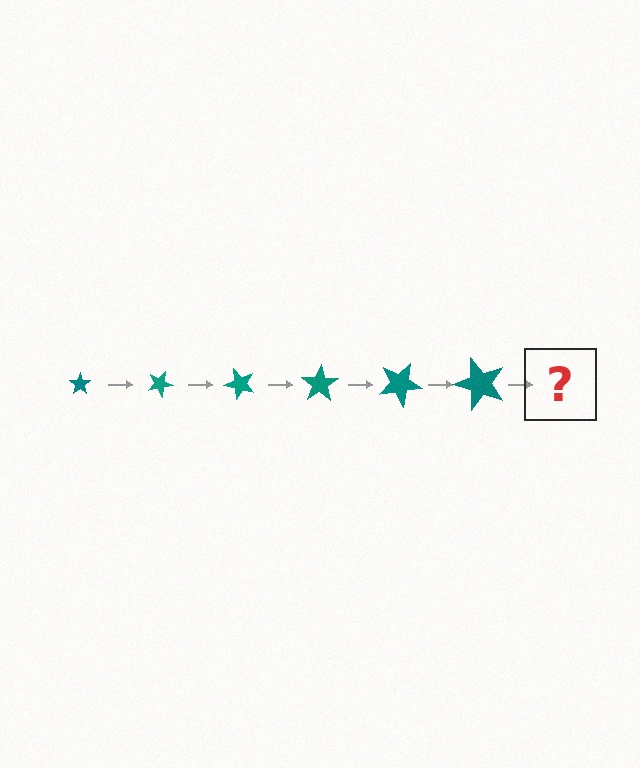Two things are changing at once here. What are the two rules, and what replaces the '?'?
The two rules are that the star grows larger each step and it rotates 25 degrees each step. The '?' should be a star, larger than the previous one and rotated 150 degrees from the start.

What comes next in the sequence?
The next element should be a star, larger than the previous one and rotated 150 degrees from the start.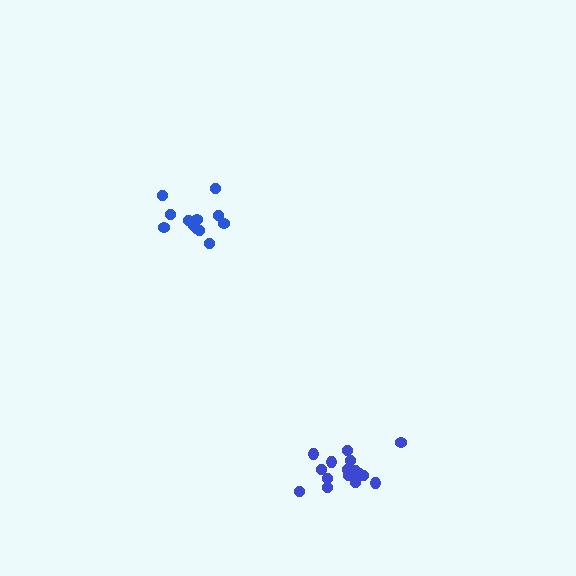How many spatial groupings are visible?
There are 2 spatial groupings.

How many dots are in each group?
Group 1: 17 dots, Group 2: 12 dots (29 total).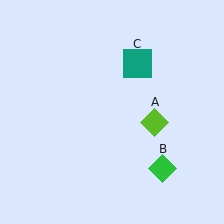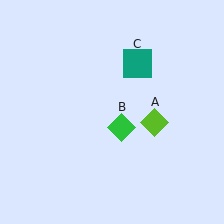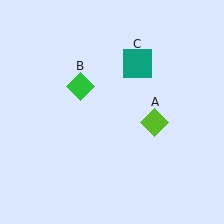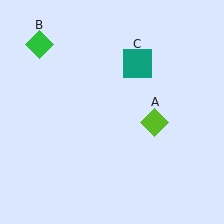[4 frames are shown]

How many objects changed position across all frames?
1 object changed position: green diamond (object B).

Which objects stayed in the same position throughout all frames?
Lime diamond (object A) and teal square (object C) remained stationary.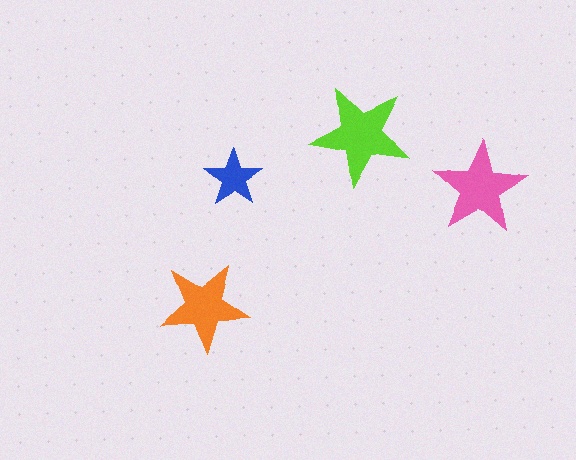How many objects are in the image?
There are 4 objects in the image.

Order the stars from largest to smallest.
the lime one, the pink one, the orange one, the blue one.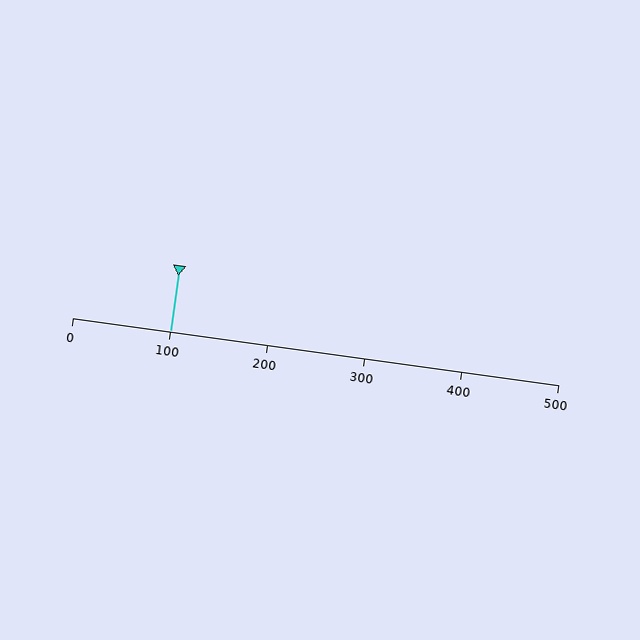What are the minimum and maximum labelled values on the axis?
The axis runs from 0 to 500.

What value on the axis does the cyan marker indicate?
The marker indicates approximately 100.